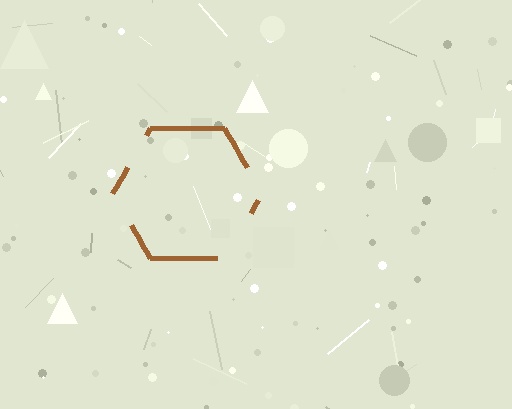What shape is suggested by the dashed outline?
The dashed outline suggests a hexagon.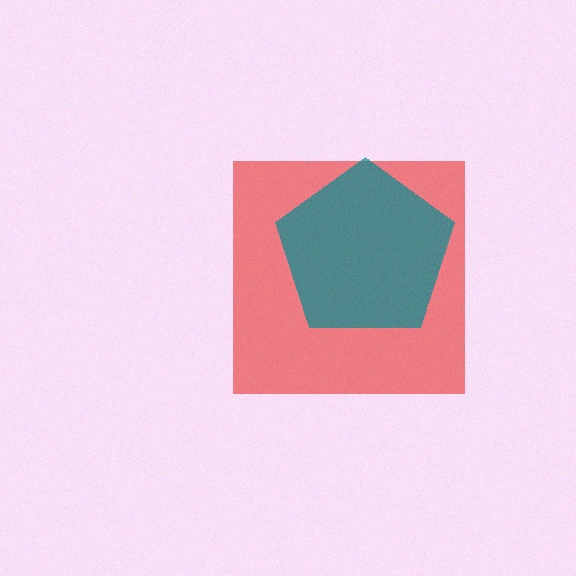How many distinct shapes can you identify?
There are 2 distinct shapes: a red square, a teal pentagon.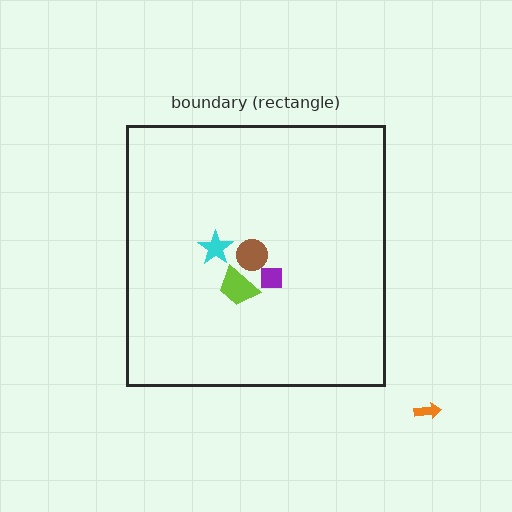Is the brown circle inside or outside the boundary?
Inside.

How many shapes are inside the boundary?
4 inside, 1 outside.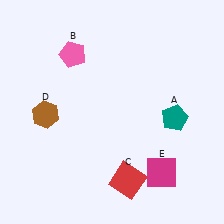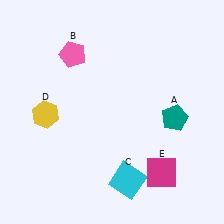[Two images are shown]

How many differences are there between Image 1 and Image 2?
There are 2 differences between the two images.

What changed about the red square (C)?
In Image 1, C is red. In Image 2, it changed to cyan.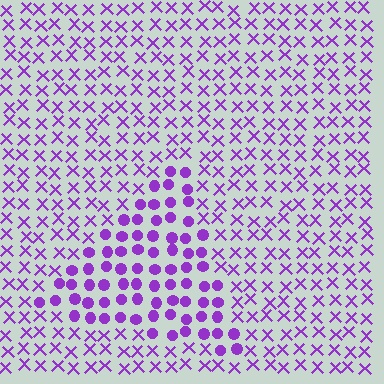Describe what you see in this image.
The image is filled with small purple elements arranged in a uniform grid. A triangle-shaped region contains circles, while the surrounding area contains X marks. The boundary is defined purely by the change in element shape.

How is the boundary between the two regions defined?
The boundary is defined by a change in element shape: circles inside vs. X marks outside. All elements share the same color and spacing.